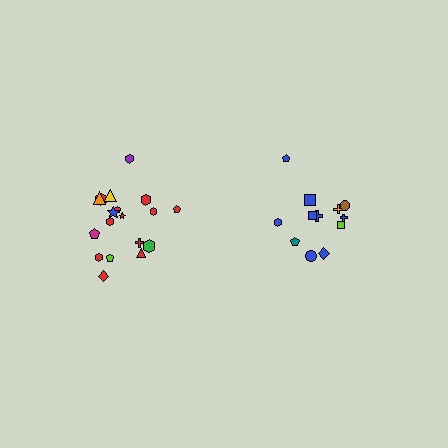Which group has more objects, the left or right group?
The left group.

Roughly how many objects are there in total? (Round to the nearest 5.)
Roughly 30 objects in total.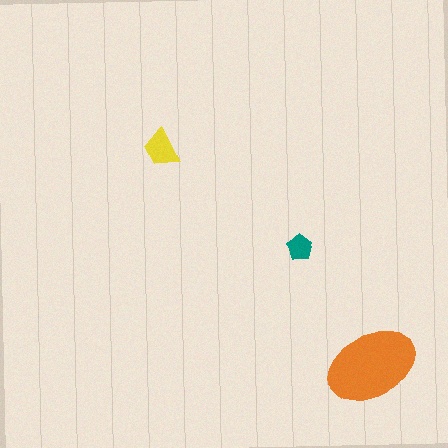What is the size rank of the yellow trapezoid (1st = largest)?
2nd.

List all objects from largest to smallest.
The orange ellipse, the yellow trapezoid, the teal pentagon.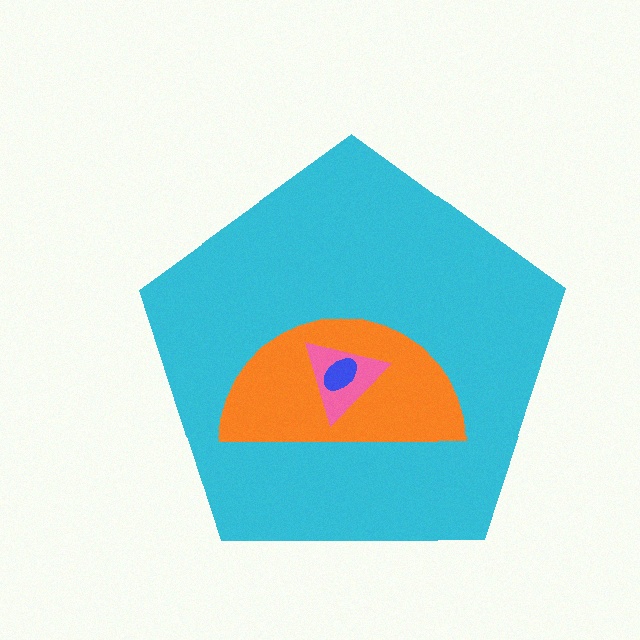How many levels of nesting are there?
4.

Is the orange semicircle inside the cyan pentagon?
Yes.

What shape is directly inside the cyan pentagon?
The orange semicircle.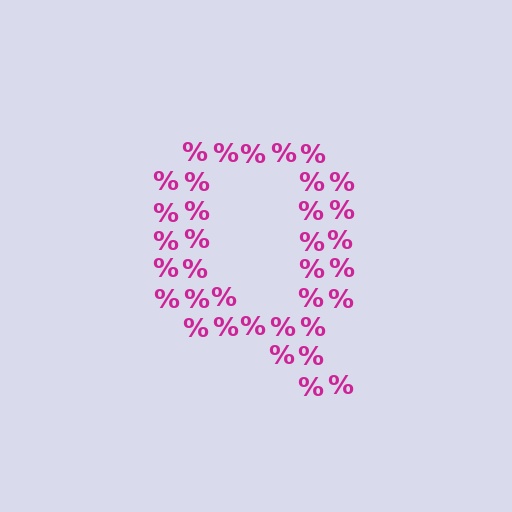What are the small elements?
The small elements are percent signs.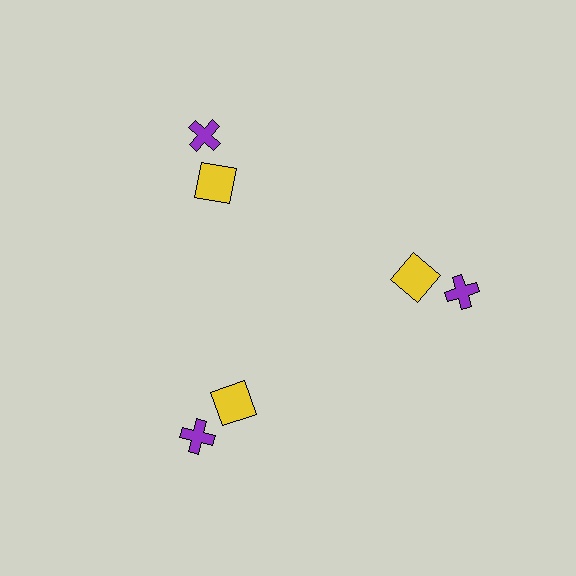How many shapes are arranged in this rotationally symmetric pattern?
There are 6 shapes, arranged in 3 groups of 2.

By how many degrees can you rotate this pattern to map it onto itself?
The pattern maps onto itself every 120 degrees of rotation.